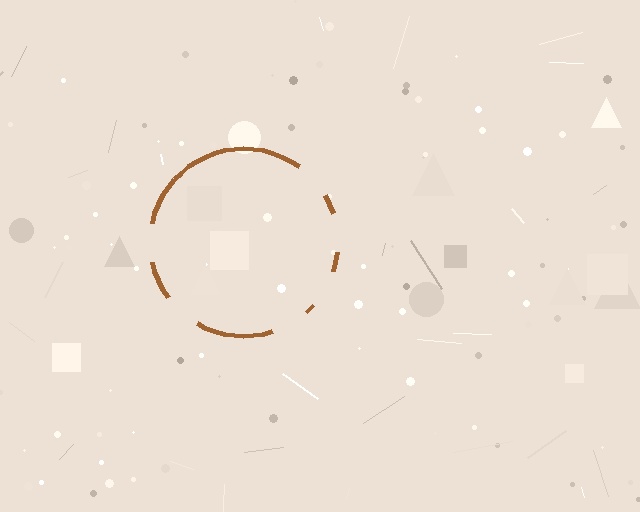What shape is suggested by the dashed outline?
The dashed outline suggests a circle.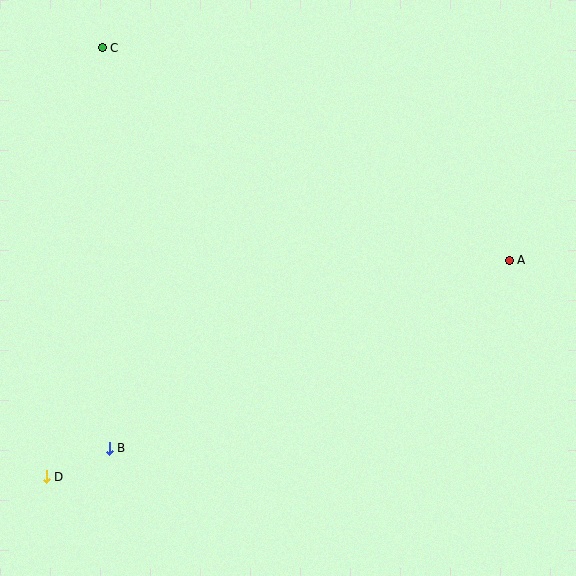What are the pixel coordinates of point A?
Point A is at (509, 260).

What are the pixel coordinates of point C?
Point C is at (102, 48).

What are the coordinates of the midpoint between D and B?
The midpoint between D and B is at (78, 462).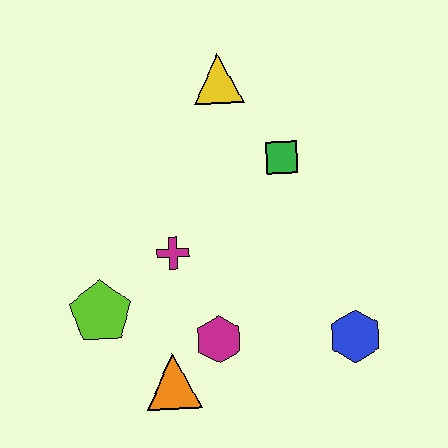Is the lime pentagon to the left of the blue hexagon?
Yes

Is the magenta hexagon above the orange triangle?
Yes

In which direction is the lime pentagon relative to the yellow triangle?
The lime pentagon is below the yellow triangle.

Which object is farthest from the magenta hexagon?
The yellow triangle is farthest from the magenta hexagon.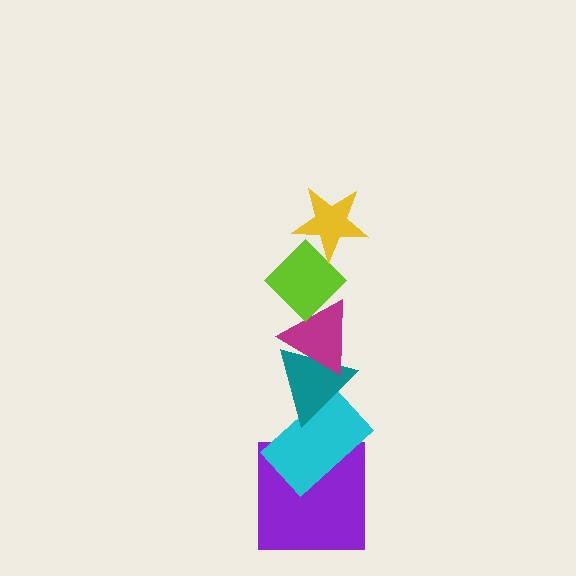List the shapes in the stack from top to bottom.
From top to bottom: the yellow star, the lime diamond, the magenta triangle, the teal triangle, the cyan rectangle, the purple square.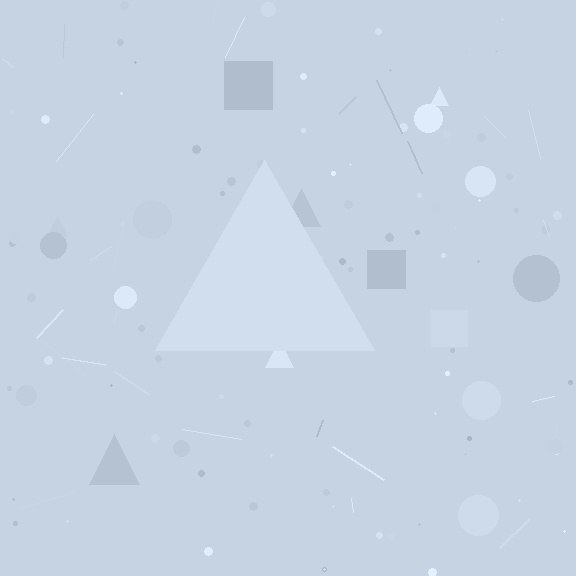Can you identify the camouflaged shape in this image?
The camouflaged shape is a triangle.